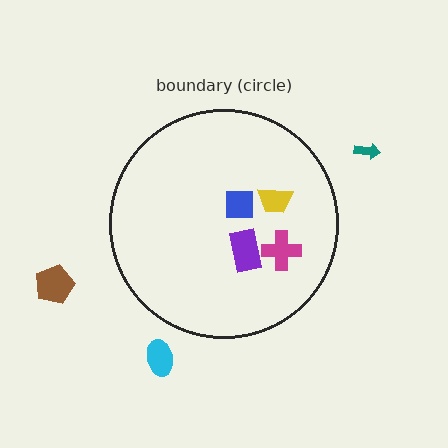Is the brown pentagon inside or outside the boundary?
Outside.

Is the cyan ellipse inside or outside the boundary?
Outside.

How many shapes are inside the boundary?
4 inside, 3 outside.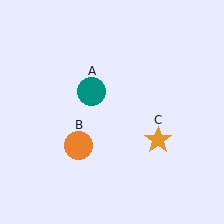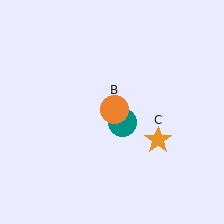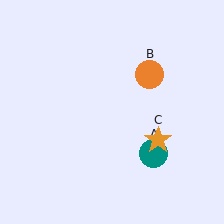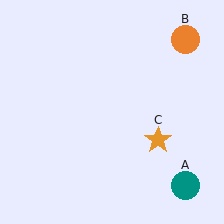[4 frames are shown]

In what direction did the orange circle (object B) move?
The orange circle (object B) moved up and to the right.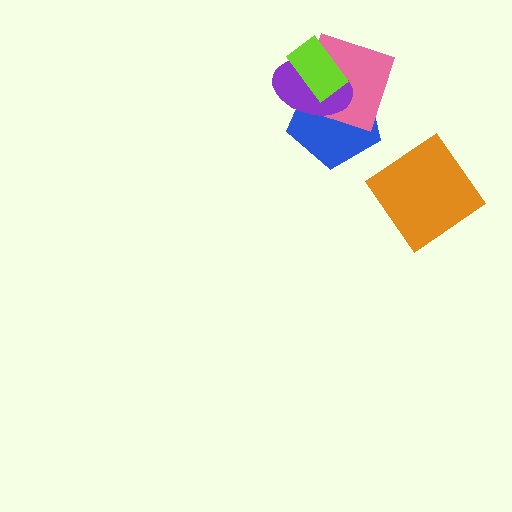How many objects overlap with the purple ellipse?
3 objects overlap with the purple ellipse.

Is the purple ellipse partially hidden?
Yes, it is partially covered by another shape.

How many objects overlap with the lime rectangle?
3 objects overlap with the lime rectangle.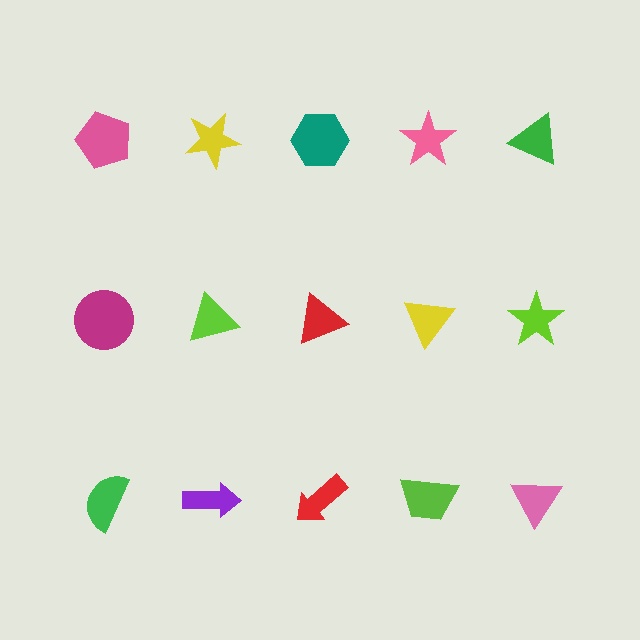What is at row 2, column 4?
A yellow triangle.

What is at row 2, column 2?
A lime triangle.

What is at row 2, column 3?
A red triangle.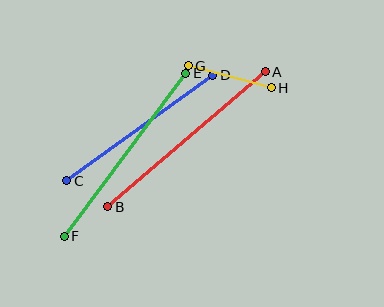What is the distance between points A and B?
The distance is approximately 208 pixels.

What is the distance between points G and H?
The distance is approximately 86 pixels.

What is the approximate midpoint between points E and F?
The midpoint is at approximately (125, 155) pixels.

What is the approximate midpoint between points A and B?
The midpoint is at approximately (187, 139) pixels.